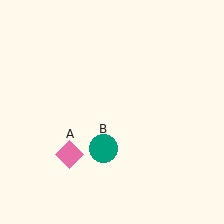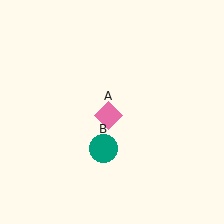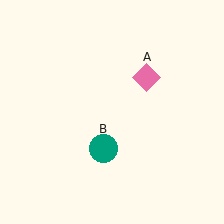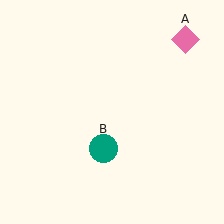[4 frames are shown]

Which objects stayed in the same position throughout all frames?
Teal circle (object B) remained stationary.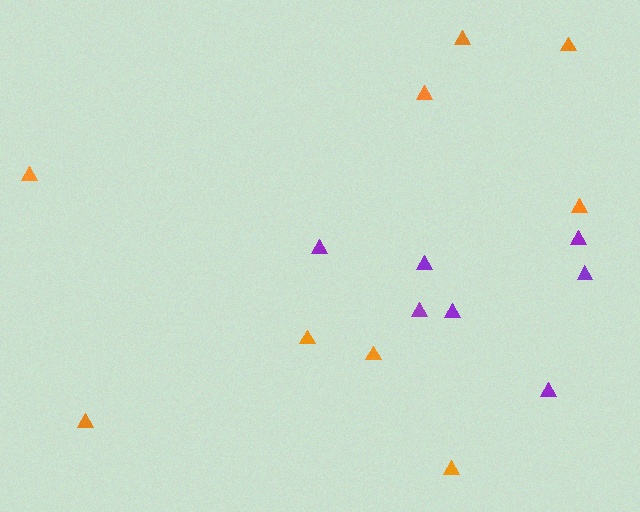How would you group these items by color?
There are 2 groups: one group of purple triangles (7) and one group of orange triangles (9).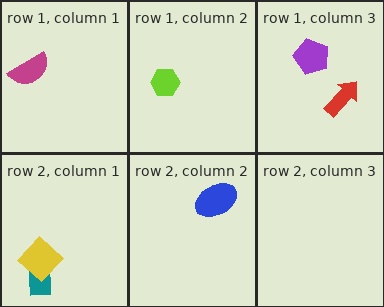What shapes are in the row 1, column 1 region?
The magenta semicircle.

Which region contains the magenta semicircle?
The row 1, column 1 region.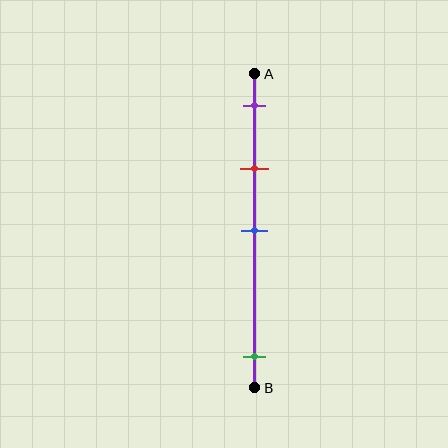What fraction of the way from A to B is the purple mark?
The purple mark is approximately 10% (0.1) of the way from A to B.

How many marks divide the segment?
There are 4 marks dividing the segment.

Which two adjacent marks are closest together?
The purple and red marks are the closest adjacent pair.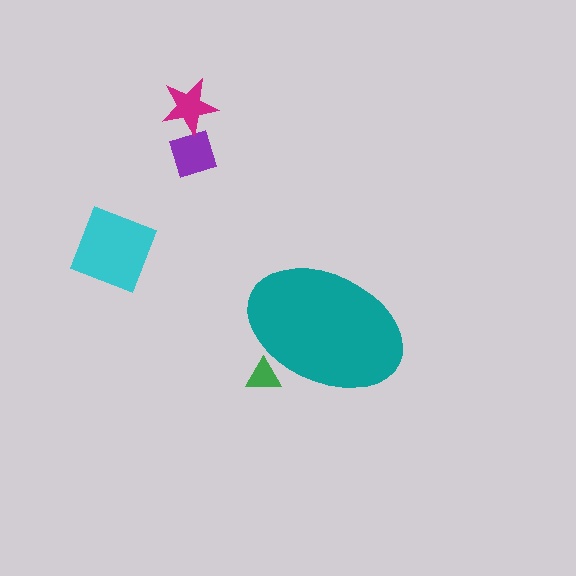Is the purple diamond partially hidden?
No, the purple diamond is fully visible.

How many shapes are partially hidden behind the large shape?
1 shape is partially hidden.